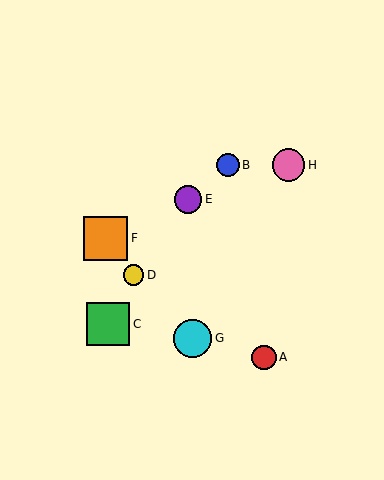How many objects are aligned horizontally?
2 objects (B, H) are aligned horizontally.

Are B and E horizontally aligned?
No, B is at y≈165 and E is at y≈199.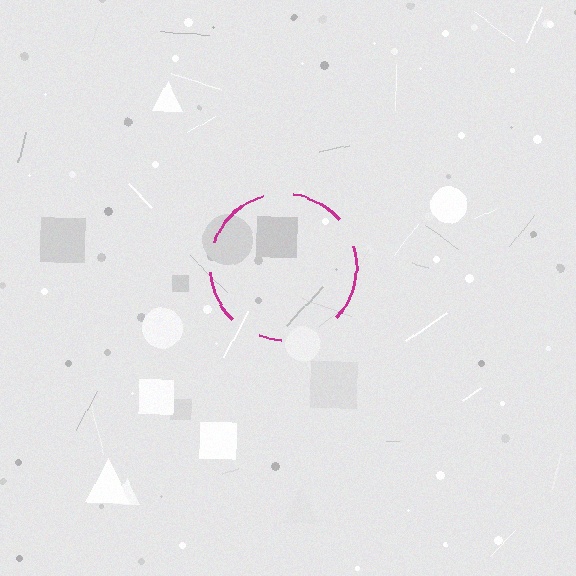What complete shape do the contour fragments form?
The contour fragments form a circle.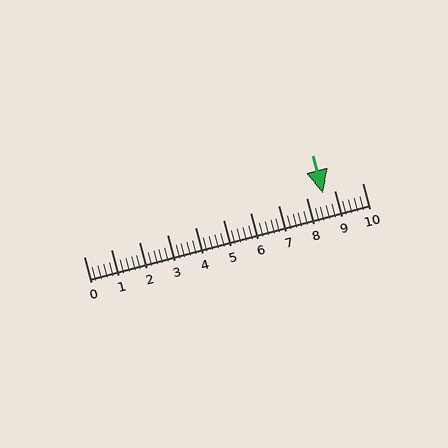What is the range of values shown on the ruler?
The ruler shows values from 0 to 10.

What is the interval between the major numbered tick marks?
The major tick marks are spaced 1 units apart.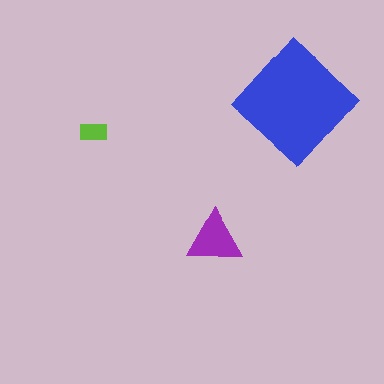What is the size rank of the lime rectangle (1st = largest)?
3rd.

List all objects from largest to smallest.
The blue diamond, the purple triangle, the lime rectangle.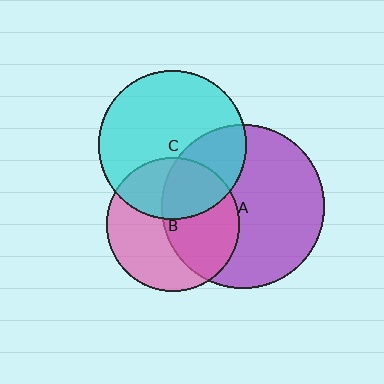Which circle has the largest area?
Circle A (purple).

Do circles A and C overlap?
Yes.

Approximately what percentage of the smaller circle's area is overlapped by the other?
Approximately 30%.